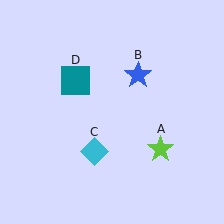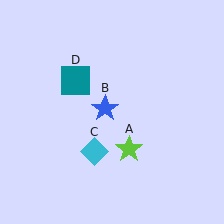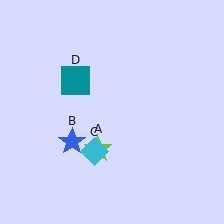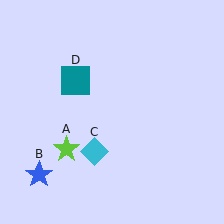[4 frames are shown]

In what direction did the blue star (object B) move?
The blue star (object B) moved down and to the left.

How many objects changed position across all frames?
2 objects changed position: lime star (object A), blue star (object B).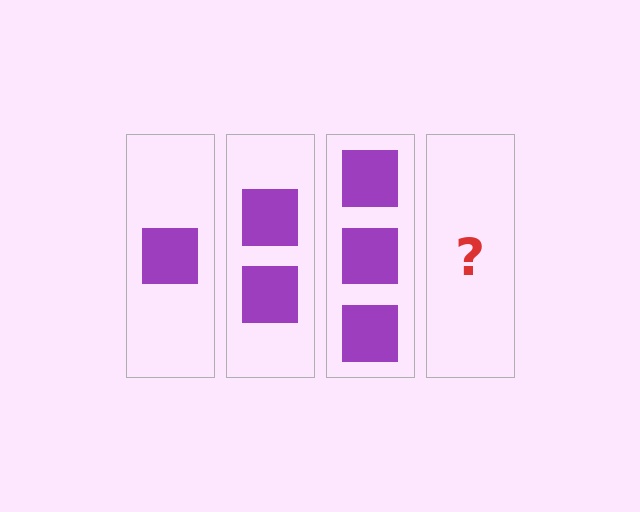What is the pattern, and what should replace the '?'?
The pattern is that each step adds one more square. The '?' should be 4 squares.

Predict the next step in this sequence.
The next step is 4 squares.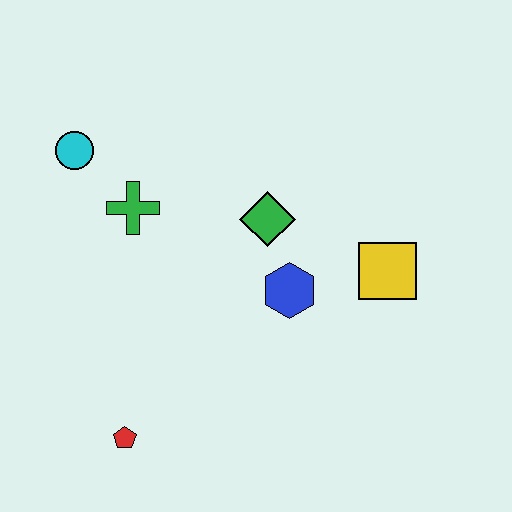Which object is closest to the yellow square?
The blue hexagon is closest to the yellow square.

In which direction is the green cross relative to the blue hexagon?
The green cross is to the left of the blue hexagon.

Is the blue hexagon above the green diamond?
No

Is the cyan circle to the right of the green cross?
No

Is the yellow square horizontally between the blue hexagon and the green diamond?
No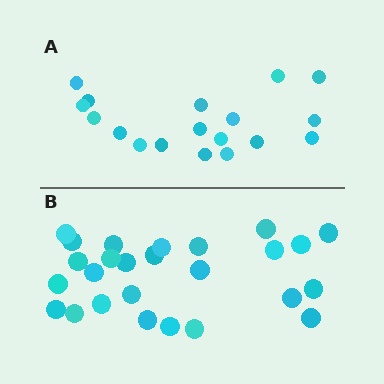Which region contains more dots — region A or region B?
Region B (the bottom region) has more dots.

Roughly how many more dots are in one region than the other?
Region B has roughly 8 or so more dots than region A.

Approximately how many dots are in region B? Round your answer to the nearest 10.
About 30 dots. (The exact count is 26, which rounds to 30.)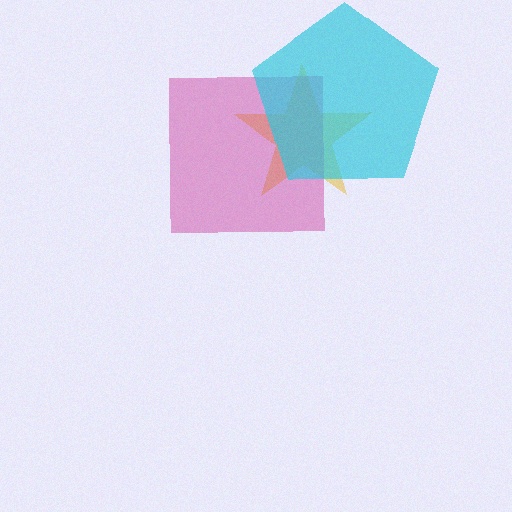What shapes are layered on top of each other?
The layered shapes are: a yellow star, a magenta square, a cyan pentagon.